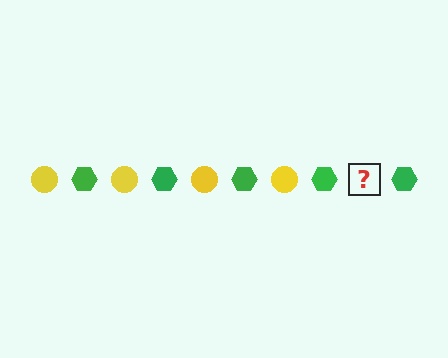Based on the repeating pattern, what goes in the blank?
The blank should be a yellow circle.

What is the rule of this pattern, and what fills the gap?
The rule is that the pattern alternates between yellow circle and green hexagon. The gap should be filled with a yellow circle.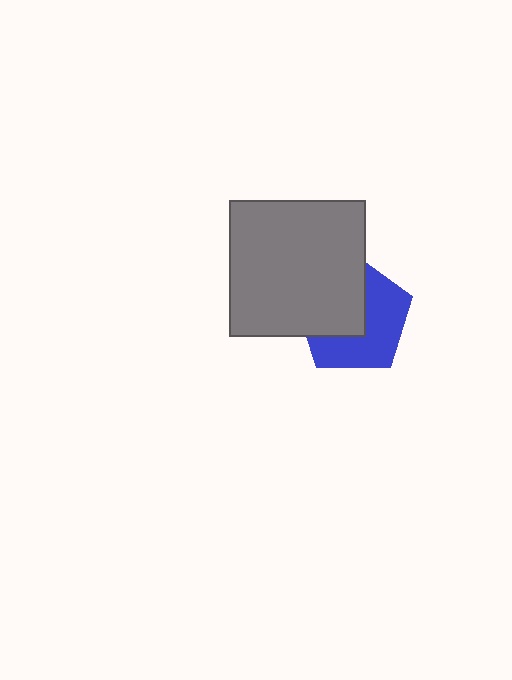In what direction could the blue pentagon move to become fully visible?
The blue pentagon could move toward the lower-right. That would shift it out from behind the gray square entirely.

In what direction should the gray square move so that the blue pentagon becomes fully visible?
The gray square should move toward the upper-left. That is the shortest direction to clear the overlap and leave the blue pentagon fully visible.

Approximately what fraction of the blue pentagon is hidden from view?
Roughly 47% of the blue pentagon is hidden behind the gray square.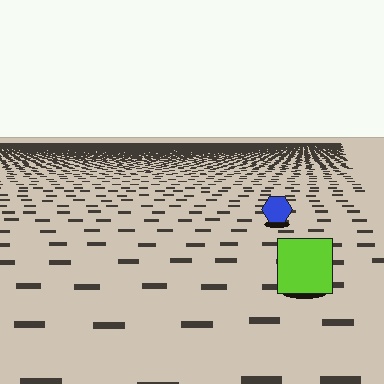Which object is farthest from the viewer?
The blue hexagon is farthest from the viewer. It appears smaller and the ground texture around it is denser.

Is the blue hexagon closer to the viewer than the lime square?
No. The lime square is closer — you can tell from the texture gradient: the ground texture is coarser near it.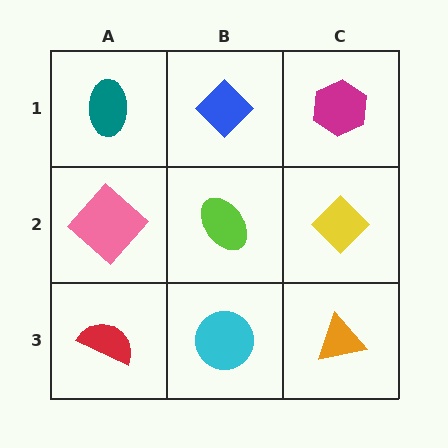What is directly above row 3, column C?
A yellow diamond.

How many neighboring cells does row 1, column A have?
2.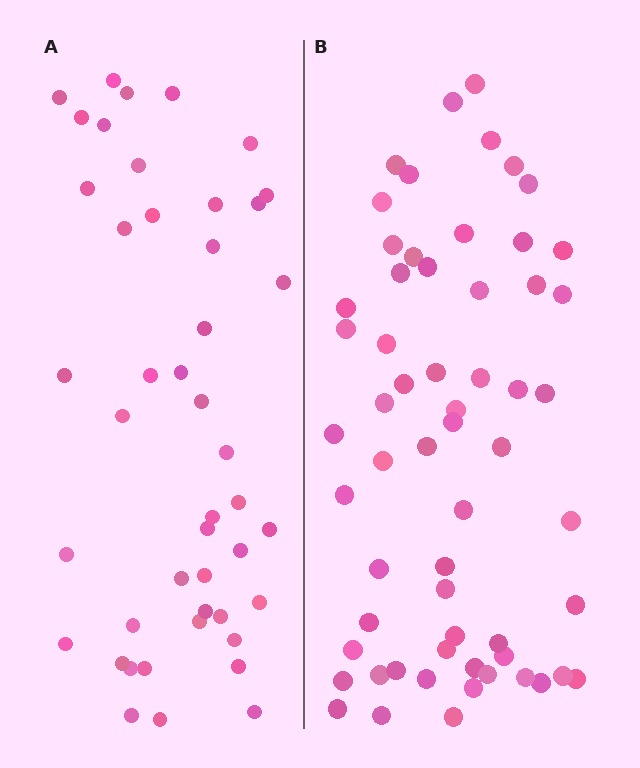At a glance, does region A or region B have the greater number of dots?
Region B (the right region) has more dots.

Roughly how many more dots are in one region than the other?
Region B has approximately 15 more dots than region A.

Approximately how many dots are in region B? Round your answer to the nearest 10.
About 60 dots.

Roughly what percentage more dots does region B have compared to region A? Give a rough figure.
About 35% more.